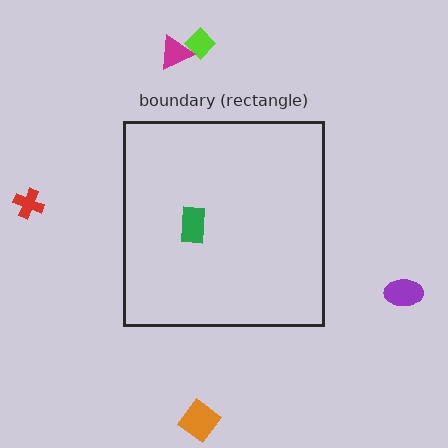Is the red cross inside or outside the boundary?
Outside.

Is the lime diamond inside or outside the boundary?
Outside.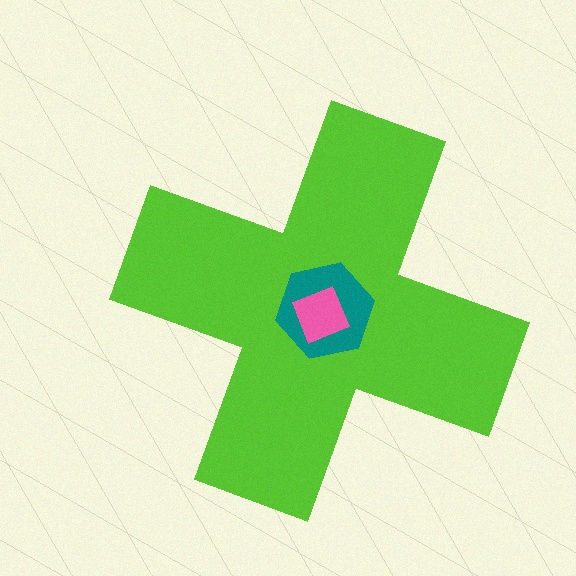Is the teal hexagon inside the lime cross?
Yes.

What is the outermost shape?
The lime cross.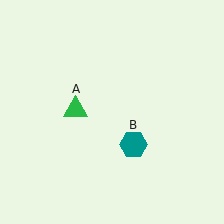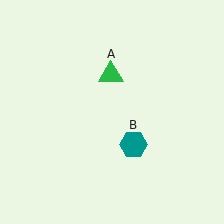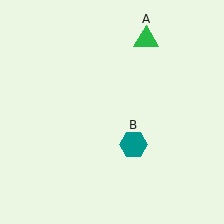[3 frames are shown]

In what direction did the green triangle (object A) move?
The green triangle (object A) moved up and to the right.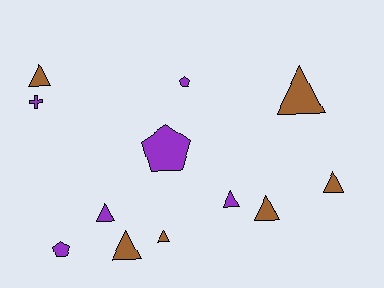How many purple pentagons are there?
There are 3 purple pentagons.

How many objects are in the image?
There are 12 objects.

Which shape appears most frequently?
Triangle, with 8 objects.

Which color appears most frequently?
Brown, with 6 objects.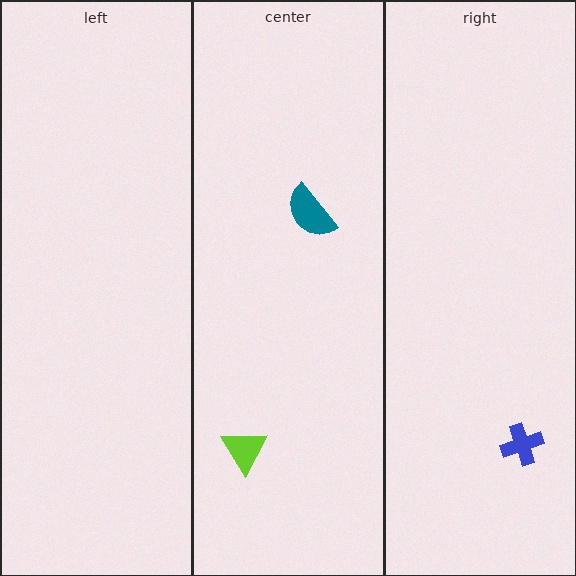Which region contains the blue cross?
The right region.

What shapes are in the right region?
The blue cross.